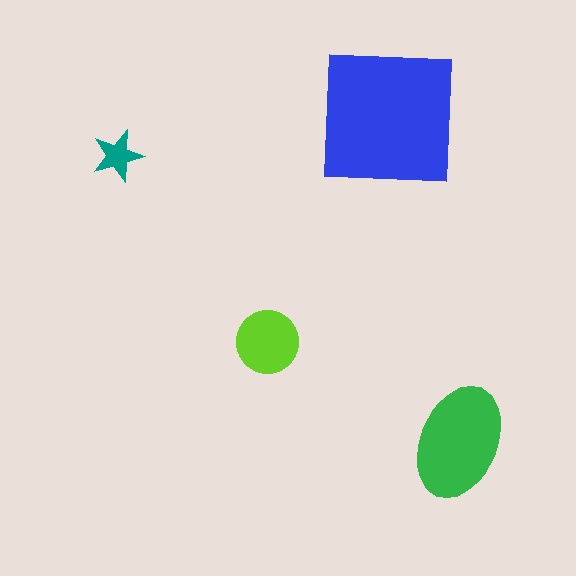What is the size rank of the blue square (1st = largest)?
1st.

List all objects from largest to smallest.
The blue square, the green ellipse, the lime circle, the teal star.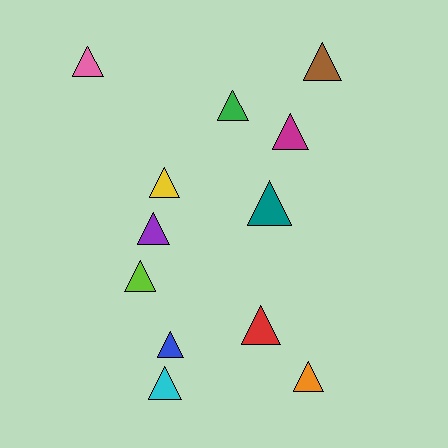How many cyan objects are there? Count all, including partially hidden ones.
There is 1 cyan object.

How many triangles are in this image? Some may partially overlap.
There are 12 triangles.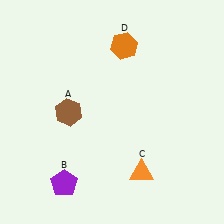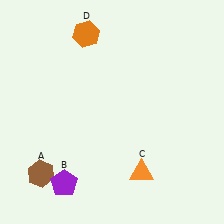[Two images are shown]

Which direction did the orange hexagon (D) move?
The orange hexagon (D) moved left.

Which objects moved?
The objects that moved are: the brown hexagon (A), the orange hexagon (D).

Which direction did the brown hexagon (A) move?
The brown hexagon (A) moved down.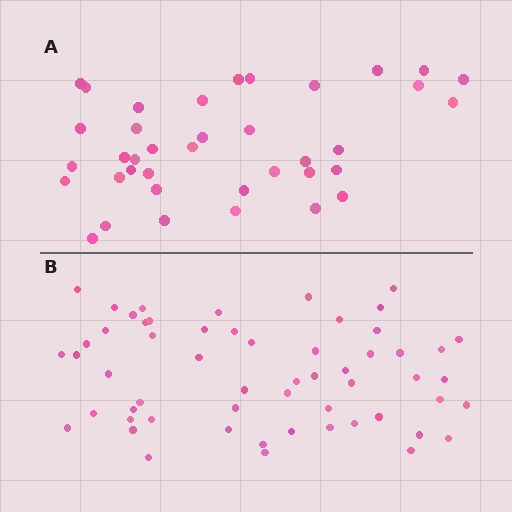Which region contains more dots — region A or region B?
Region B (the bottom region) has more dots.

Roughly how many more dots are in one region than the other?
Region B has approximately 20 more dots than region A.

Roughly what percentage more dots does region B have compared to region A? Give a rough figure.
About 50% more.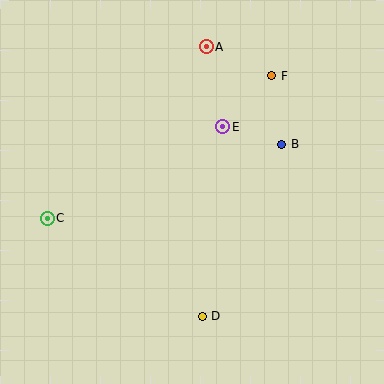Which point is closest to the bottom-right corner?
Point D is closest to the bottom-right corner.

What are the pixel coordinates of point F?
Point F is at (272, 76).